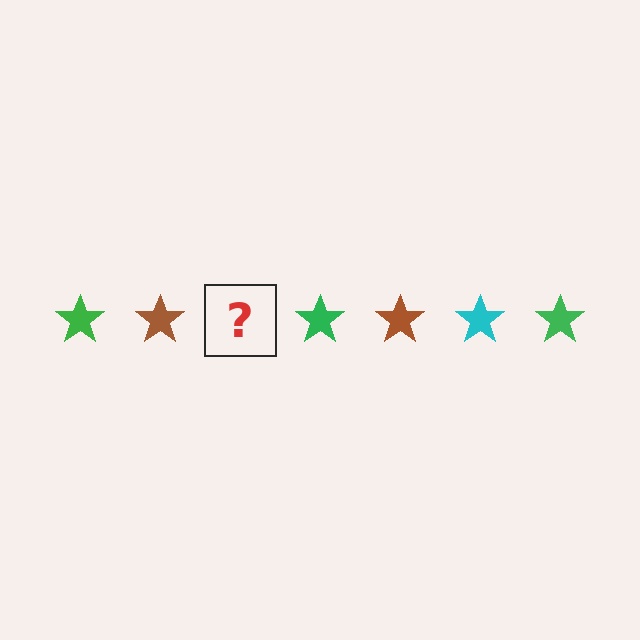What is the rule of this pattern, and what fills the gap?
The rule is that the pattern cycles through green, brown, cyan stars. The gap should be filled with a cyan star.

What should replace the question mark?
The question mark should be replaced with a cyan star.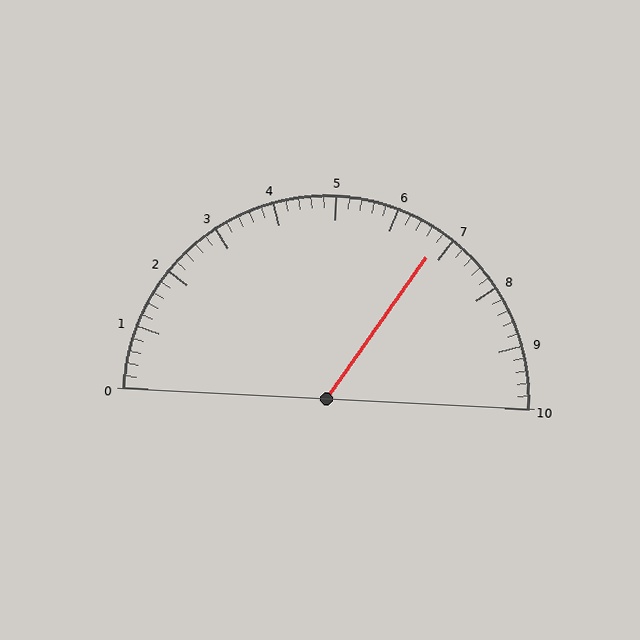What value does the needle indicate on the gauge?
The needle indicates approximately 6.8.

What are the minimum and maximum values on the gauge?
The gauge ranges from 0 to 10.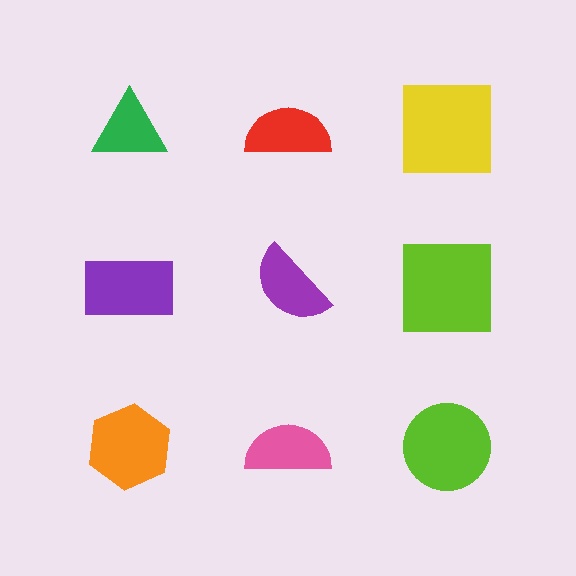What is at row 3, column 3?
A lime circle.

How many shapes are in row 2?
3 shapes.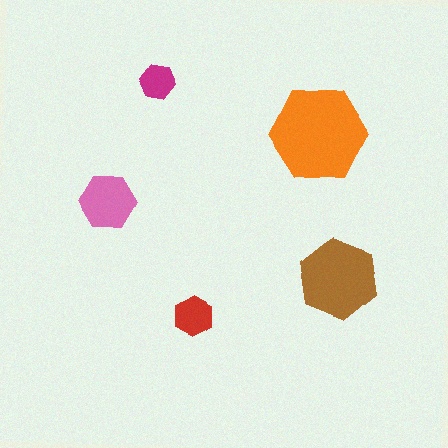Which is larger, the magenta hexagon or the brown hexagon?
The brown one.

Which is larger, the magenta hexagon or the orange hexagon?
The orange one.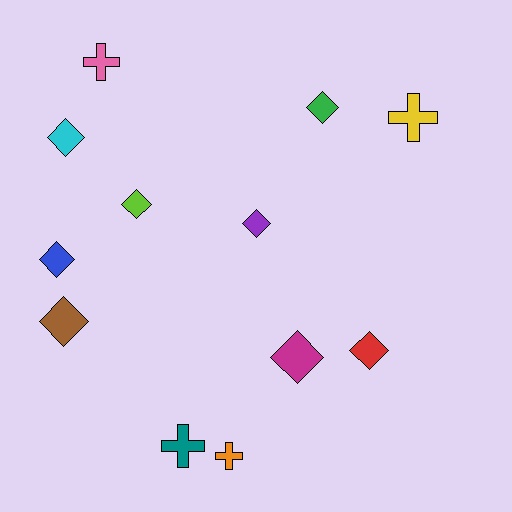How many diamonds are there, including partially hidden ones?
There are 8 diamonds.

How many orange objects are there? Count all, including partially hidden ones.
There is 1 orange object.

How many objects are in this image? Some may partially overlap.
There are 12 objects.